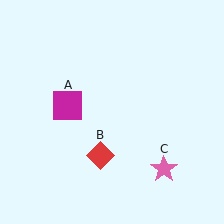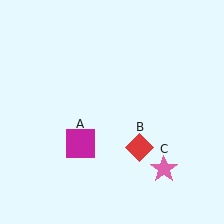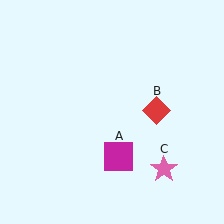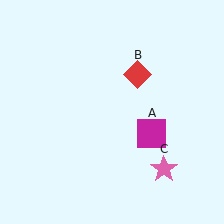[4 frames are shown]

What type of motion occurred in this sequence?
The magenta square (object A), red diamond (object B) rotated counterclockwise around the center of the scene.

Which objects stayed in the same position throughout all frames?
Pink star (object C) remained stationary.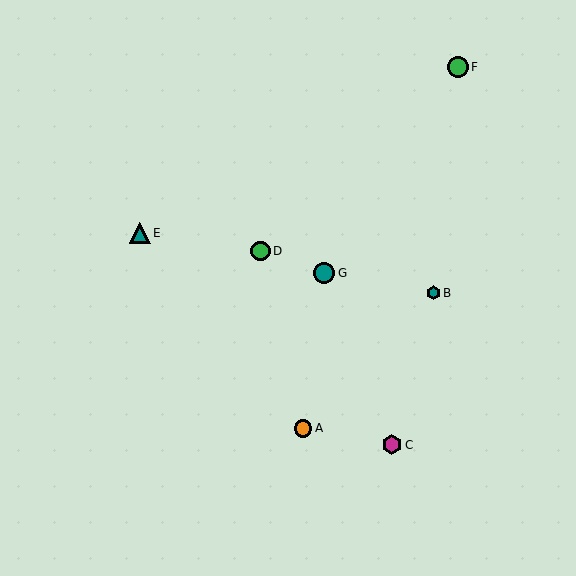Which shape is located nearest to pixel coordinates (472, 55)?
The green circle (labeled F) at (458, 67) is nearest to that location.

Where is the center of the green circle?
The center of the green circle is at (458, 67).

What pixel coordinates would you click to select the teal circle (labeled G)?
Click at (324, 273) to select the teal circle G.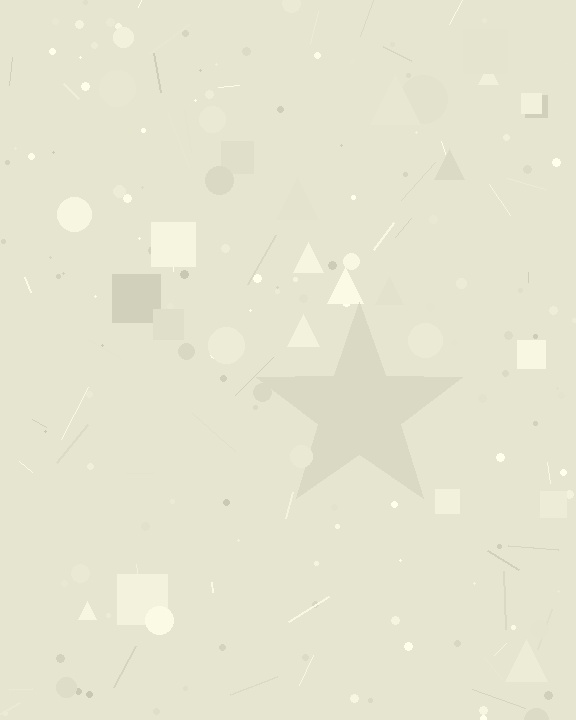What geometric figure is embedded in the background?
A star is embedded in the background.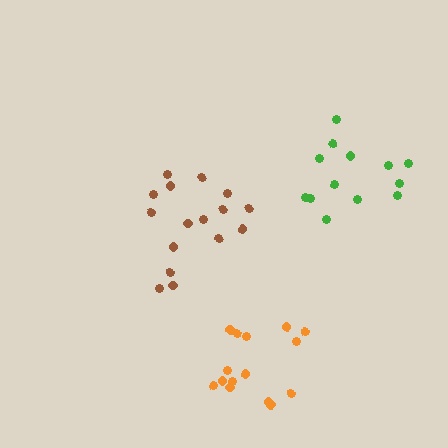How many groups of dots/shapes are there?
There are 3 groups.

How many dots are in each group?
Group 1: 16 dots, Group 2: 13 dots, Group 3: 15 dots (44 total).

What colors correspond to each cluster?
The clusters are colored: brown, green, orange.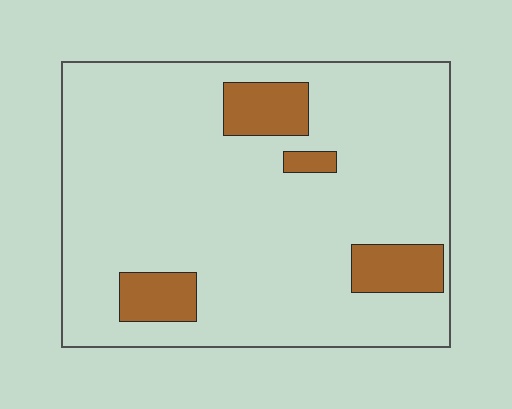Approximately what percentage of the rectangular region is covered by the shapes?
Approximately 15%.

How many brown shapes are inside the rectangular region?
4.